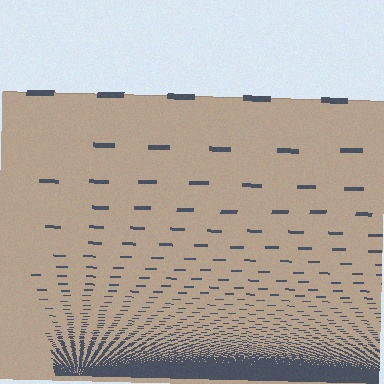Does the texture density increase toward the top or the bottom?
Density increases toward the bottom.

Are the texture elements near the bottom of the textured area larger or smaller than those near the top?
Smaller. The gradient is inverted — elements near the bottom are smaller and denser.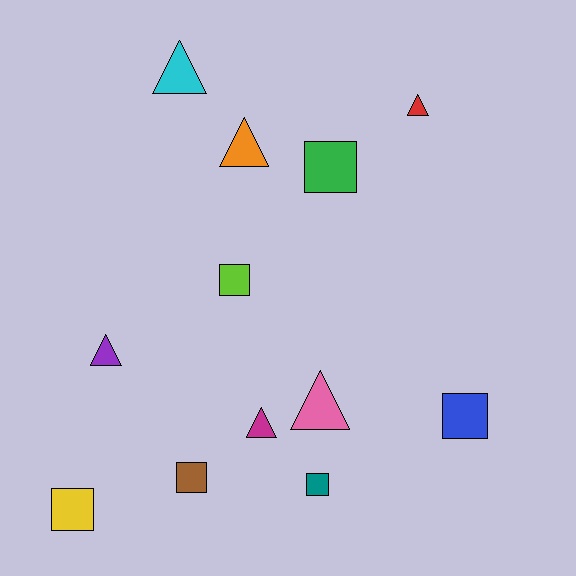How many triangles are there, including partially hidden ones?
There are 6 triangles.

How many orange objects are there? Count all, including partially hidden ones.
There is 1 orange object.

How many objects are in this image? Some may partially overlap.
There are 12 objects.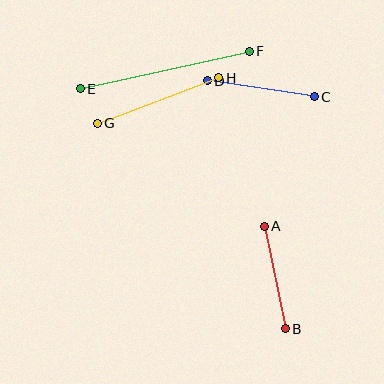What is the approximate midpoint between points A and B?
The midpoint is at approximately (275, 277) pixels.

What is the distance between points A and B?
The distance is approximately 105 pixels.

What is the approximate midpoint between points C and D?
The midpoint is at approximately (261, 89) pixels.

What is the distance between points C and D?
The distance is approximately 108 pixels.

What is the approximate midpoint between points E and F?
The midpoint is at approximately (165, 70) pixels.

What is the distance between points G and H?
The distance is approximately 130 pixels.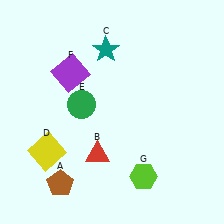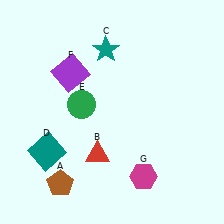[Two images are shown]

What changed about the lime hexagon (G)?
In Image 1, G is lime. In Image 2, it changed to magenta.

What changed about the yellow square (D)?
In Image 1, D is yellow. In Image 2, it changed to teal.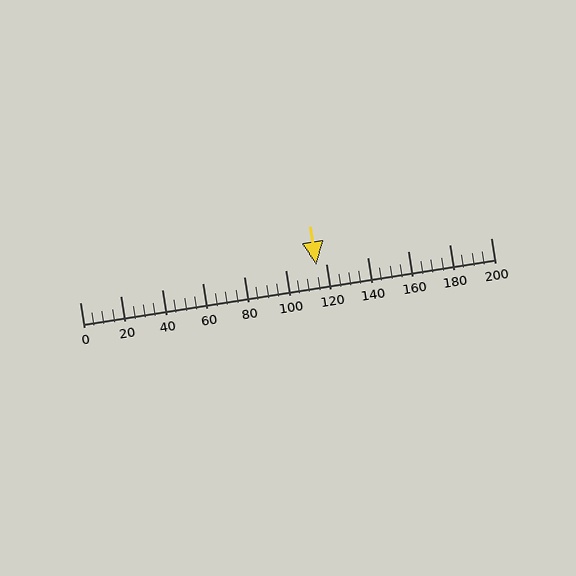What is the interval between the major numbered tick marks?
The major tick marks are spaced 20 units apart.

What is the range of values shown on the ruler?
The ruler shows values from 0 to 200.